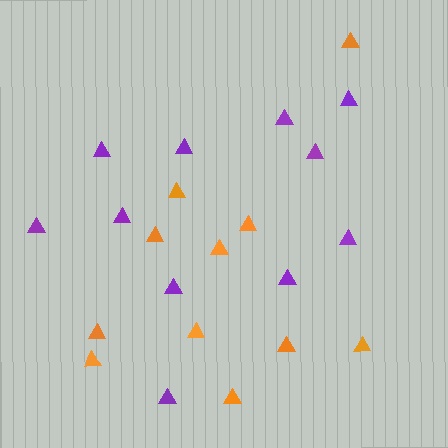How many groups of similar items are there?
There are 2 groups: one group of orange triangles (11) and one group of purple triangles (11).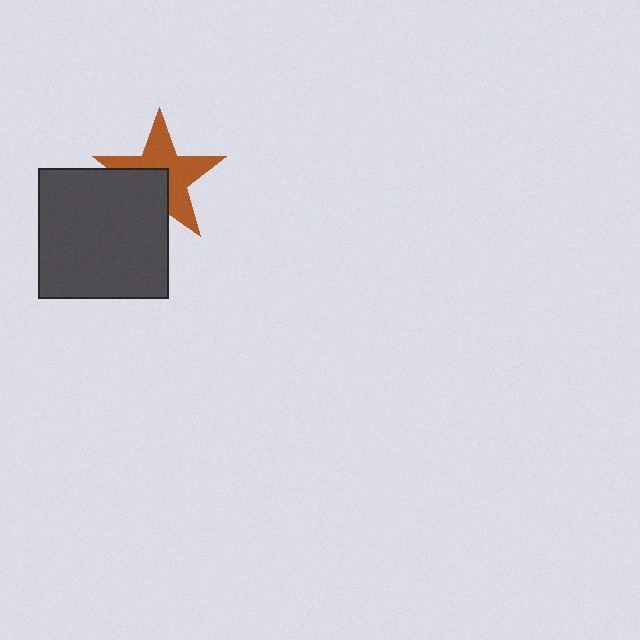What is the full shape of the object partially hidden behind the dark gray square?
The partially hidden object is a brown star.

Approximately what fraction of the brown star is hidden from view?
Roughly 38% of the brown star is hidden behind the dark gray square.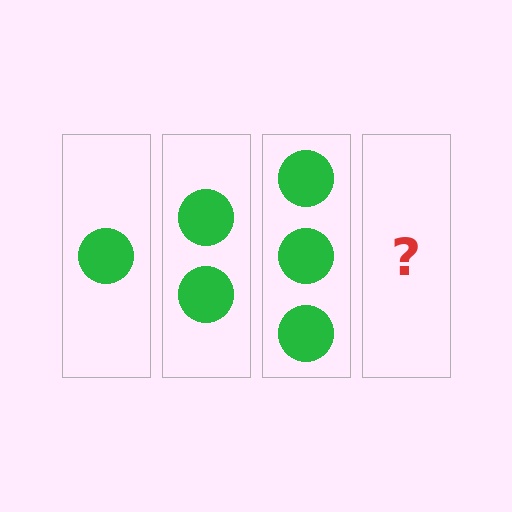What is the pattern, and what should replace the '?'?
The pattern is that each step adds one more circle. The '?' should be 4 circles.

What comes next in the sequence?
The next element should be 4 circles.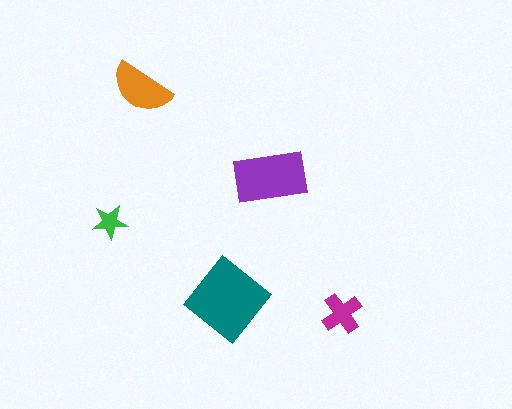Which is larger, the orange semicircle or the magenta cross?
The orange semicircle.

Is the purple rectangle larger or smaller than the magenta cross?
Larger.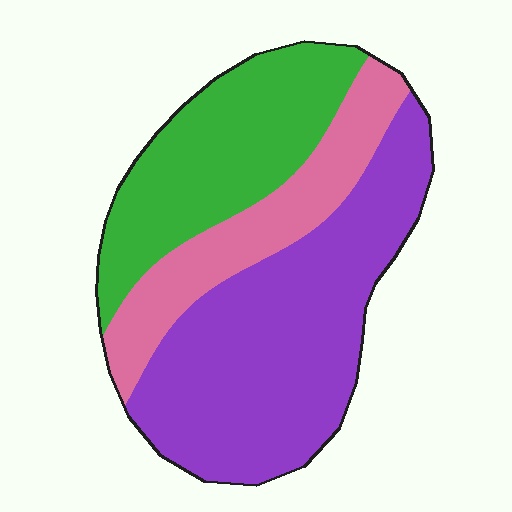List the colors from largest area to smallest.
From largest to smallest: purple, green, pink.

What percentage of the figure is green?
Green covers about 30% of the figure.